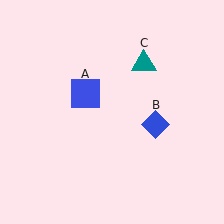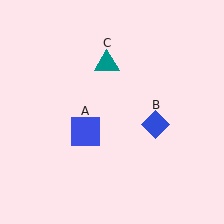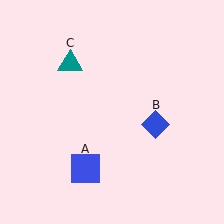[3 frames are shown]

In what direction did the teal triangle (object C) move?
The teal triangle (object C) moved left.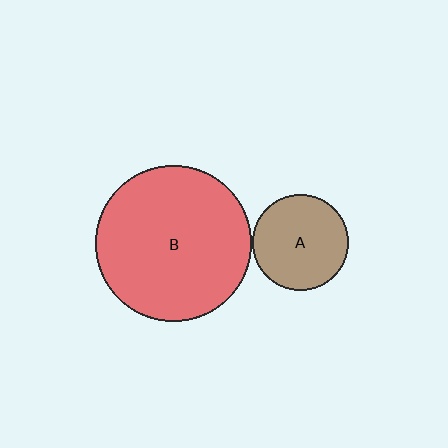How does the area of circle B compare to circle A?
Approximately 2.6 times.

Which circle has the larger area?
Circle B (red).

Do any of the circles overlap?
No, none of the circles overlap.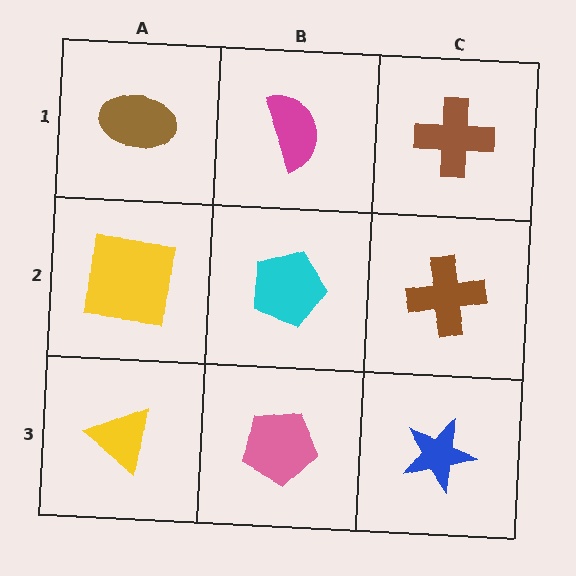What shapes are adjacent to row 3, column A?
A yellow square (row 2, column A), a pink pentagon (row 3, column B).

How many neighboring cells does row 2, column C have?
3.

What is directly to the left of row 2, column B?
A yellow square.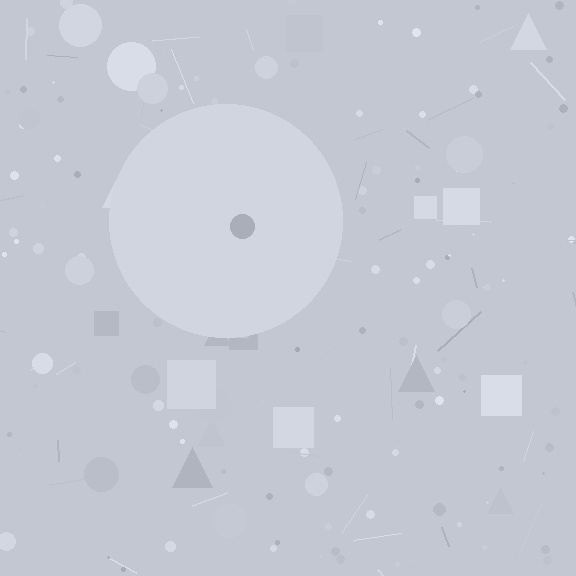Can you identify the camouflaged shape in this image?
The camouflaged shape is a circle.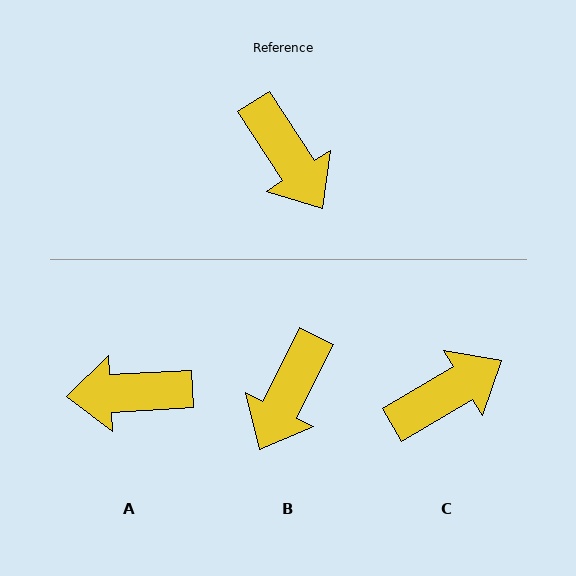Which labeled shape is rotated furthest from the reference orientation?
A, about 119 degrees away.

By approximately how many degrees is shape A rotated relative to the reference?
Approximately 119 degrees clockwise.